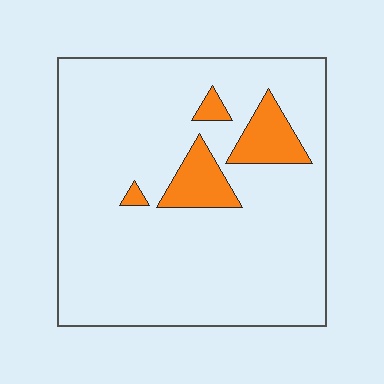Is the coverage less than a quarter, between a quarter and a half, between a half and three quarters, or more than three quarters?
Less than a quarter.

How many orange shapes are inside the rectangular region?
4.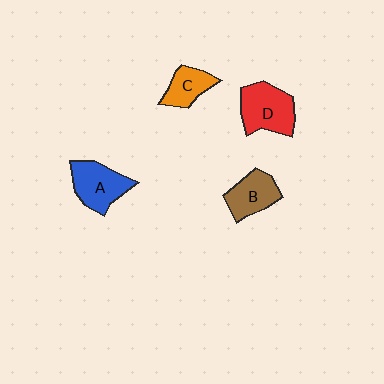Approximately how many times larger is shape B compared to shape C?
Approximately 1.2 times.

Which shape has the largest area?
Shape D (red).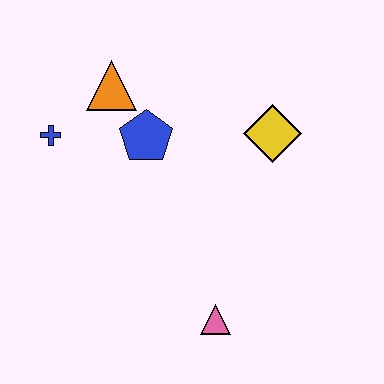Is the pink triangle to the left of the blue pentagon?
No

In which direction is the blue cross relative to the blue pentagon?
The blue cross is to the left of the blue pentagon.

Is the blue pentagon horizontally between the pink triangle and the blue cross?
Yes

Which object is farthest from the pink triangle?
The orange triangle is farthest from the pink triangle.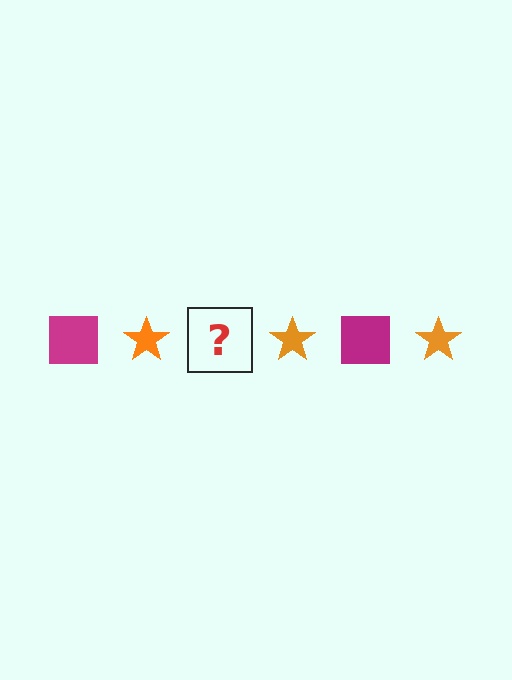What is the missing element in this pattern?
The missing element is a magenta square.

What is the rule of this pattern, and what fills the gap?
The rule is that the pattern alternates between magenta square and orange star. The gap should be filled with a magenta square.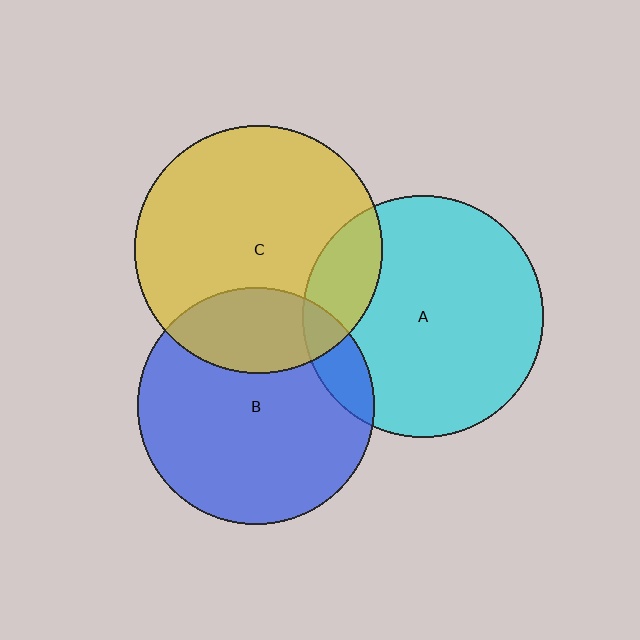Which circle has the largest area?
Circle C (yellow).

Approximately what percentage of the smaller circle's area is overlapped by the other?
Approximately 15%.